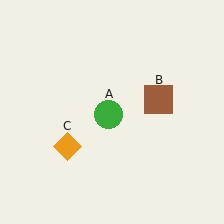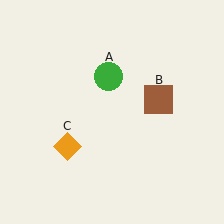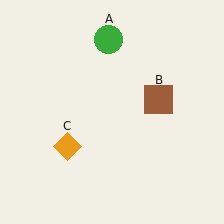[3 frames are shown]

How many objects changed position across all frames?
1 object changed position: green circle (object A).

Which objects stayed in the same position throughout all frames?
Brown square (object B) and orange diamond (object C) remained stationary.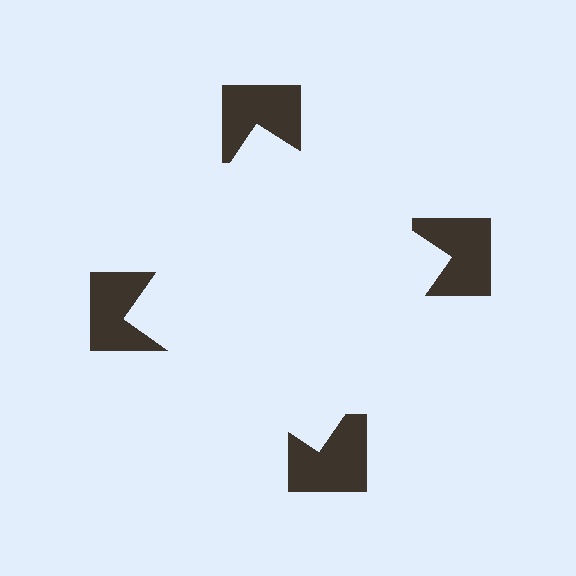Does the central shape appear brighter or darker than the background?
It typically appears slightly brighter than the background, even though no actual brightness change is drawn.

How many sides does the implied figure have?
4 sides.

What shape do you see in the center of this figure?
An illusory square — its edges are inferred from the aligned wedge cuts in the notched squares, not physically drawn.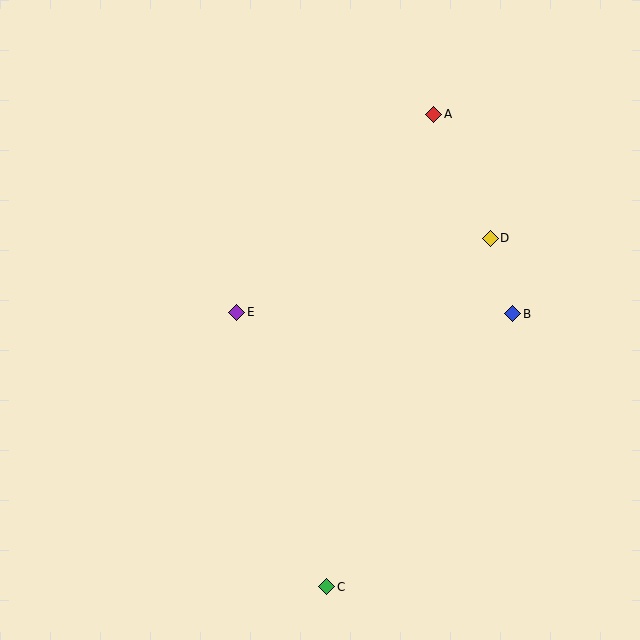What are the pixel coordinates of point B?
Point B is at (513, 314).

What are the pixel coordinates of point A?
Point A is at (434, 114).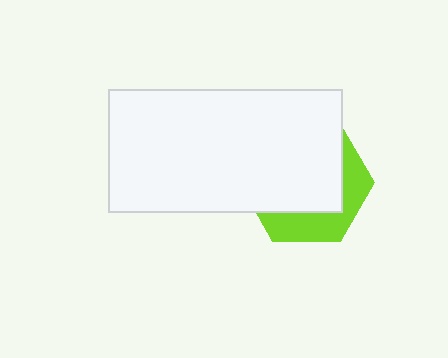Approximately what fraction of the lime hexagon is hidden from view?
Roughly 67% of the lime hexagon is hidden behind the white rectangle.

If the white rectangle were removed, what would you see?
You would see the complete lime hexagon.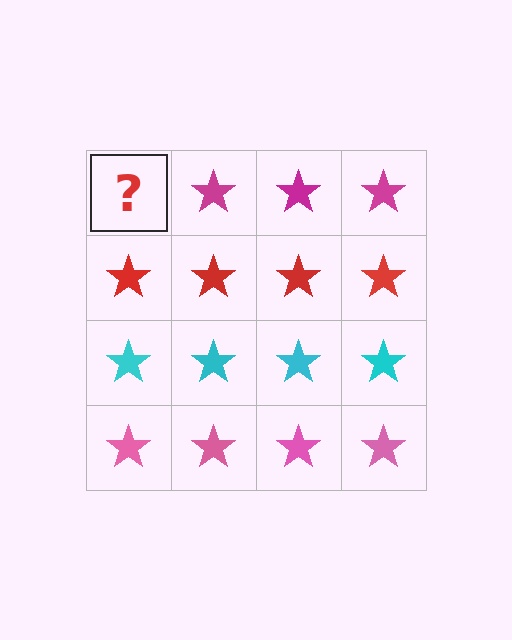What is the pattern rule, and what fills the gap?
The rule is that each row has a consistent color. The gap should be filled with a magenta star.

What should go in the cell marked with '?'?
The missing cell should contain a magenta star.